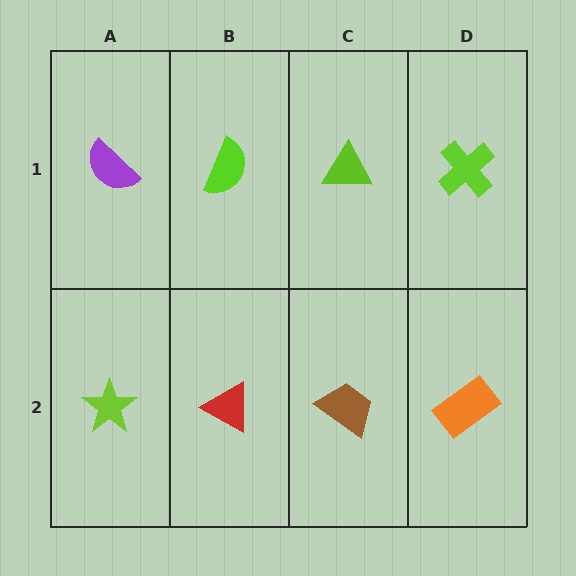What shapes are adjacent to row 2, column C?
A lime triangle (row 1, column C), a red triangle (row 2, column B), an orange rectangle (row 2, column D).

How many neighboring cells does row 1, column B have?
3.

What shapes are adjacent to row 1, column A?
A lime star (row 2, column A), a lime semicircle (row 1, column B).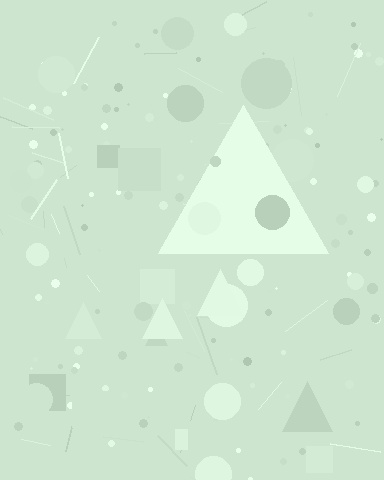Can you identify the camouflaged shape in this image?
The camouflaged shape is a triangle.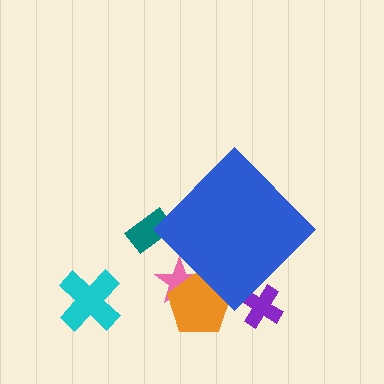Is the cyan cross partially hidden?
No, the cyan cross is fully visible.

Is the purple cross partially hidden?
Yes, the purple cross is partially hidden behind the blue diamond.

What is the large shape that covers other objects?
A blue diamond.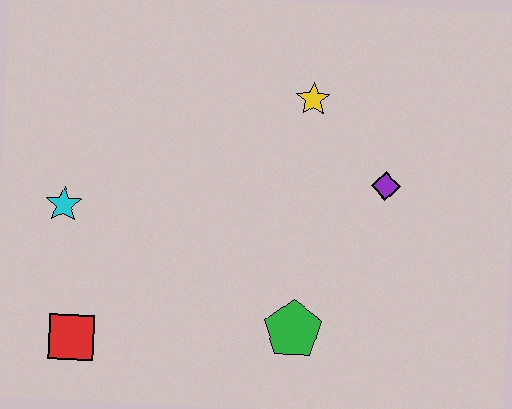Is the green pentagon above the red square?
Yes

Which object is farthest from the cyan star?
The purple diamond is farthest from the cyan star.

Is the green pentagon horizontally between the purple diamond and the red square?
Yes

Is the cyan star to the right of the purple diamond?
No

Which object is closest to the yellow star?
The purple diamond is closest to the yellow star.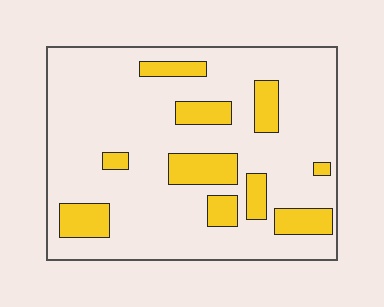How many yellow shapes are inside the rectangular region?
10.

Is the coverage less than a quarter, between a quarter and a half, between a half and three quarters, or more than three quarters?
Less than a quarter.